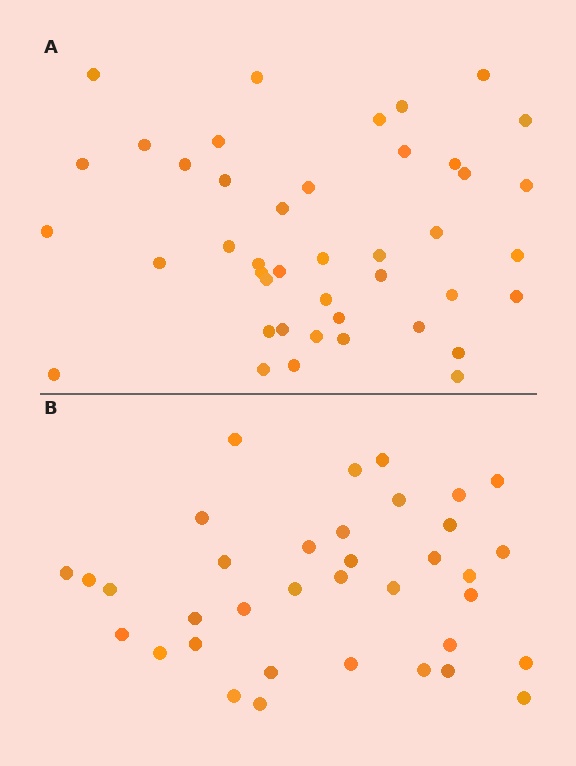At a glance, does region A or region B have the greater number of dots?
Region A (the top region) has more dots.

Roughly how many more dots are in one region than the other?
Region A has roughly 8 or so more dots than region B.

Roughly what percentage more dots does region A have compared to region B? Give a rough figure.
About 20% more.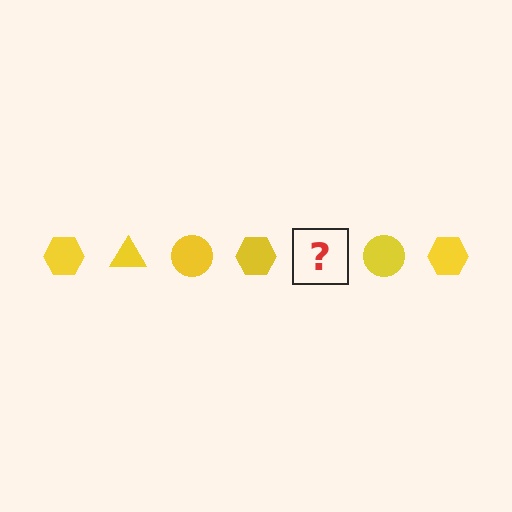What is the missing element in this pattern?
The missing element is a yellow triangle.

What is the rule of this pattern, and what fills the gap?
The rule is that the pattern cycles through hexagon, triangle, circle shapes in yellow. The gap should be filled with a yellow triangle.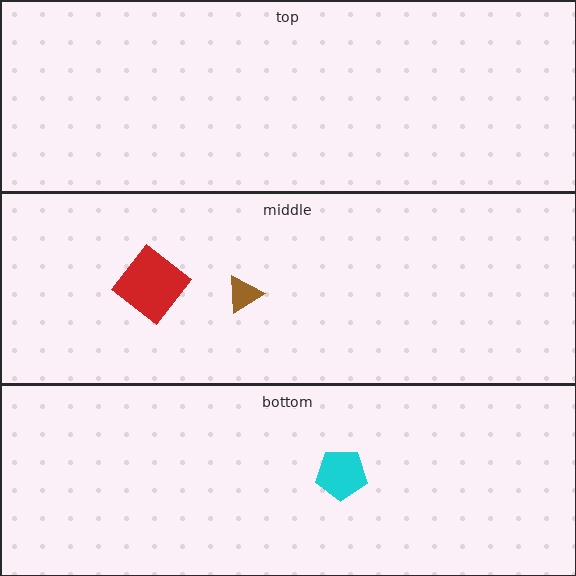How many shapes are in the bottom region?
1.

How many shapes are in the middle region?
2.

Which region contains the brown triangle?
The middle region.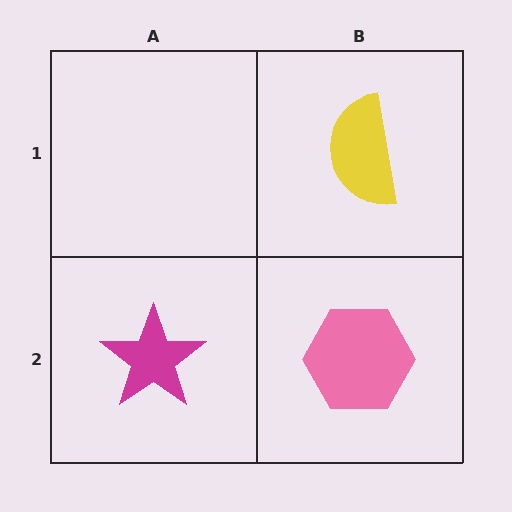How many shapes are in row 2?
2 shapes.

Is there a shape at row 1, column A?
No, that cell is empty.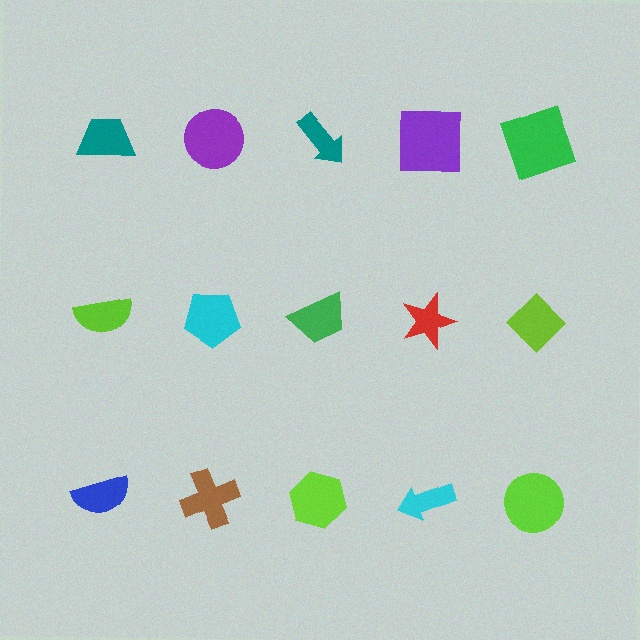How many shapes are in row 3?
5 shapes.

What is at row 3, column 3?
A lime hexagon.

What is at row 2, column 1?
A lime semicircle.